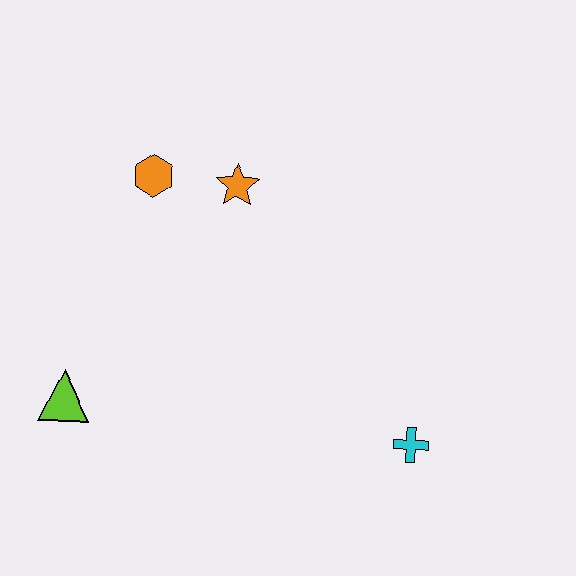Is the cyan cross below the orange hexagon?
Yes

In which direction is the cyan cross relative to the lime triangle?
The cyan cross is to the right of the lime triangle.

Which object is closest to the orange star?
The orange hexagon is closest to the orange star.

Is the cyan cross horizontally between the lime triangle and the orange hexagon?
No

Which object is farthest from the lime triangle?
The cyan cross is farthest from the lime triangle.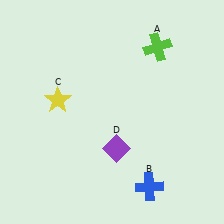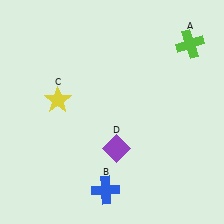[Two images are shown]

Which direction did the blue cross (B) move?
The blue cross (B) moved left.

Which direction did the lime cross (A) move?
The lime cross (A) moved right.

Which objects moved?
The objects that moved are: the lime cross (A), the blue cross (B).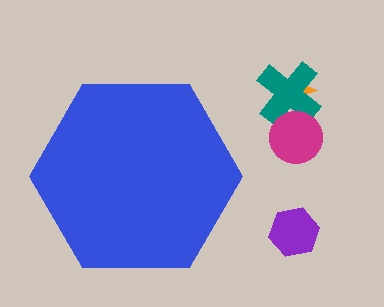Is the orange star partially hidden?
No, the orange star is fully visible.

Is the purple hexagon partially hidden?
No, the purple hexagon is fully visible.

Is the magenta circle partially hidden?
No, the magenta circle is fully visible.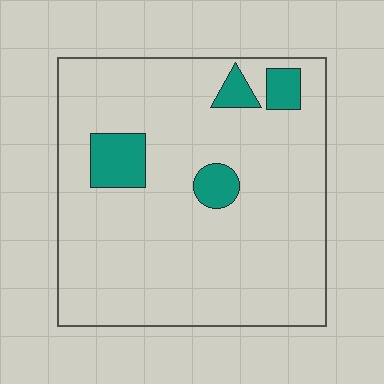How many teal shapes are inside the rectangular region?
4.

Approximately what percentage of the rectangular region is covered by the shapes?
Approximately 10%.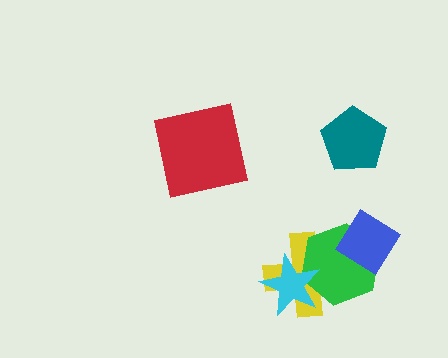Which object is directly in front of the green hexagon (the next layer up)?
The blue diamond is directly in front of the green hexagon.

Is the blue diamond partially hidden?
No, no other shape covers it.